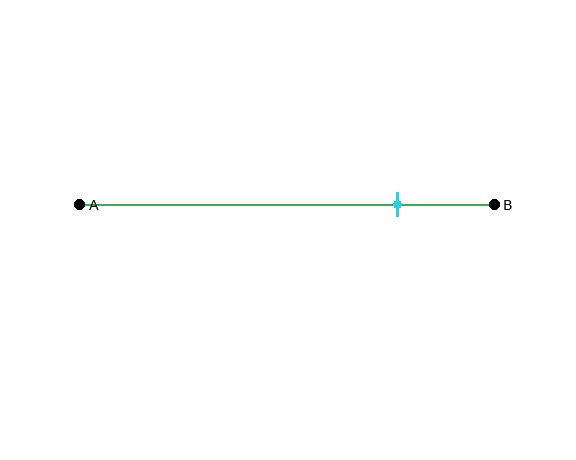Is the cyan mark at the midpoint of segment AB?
No, the mark is at about 75% from A, not at the 50% midpoint.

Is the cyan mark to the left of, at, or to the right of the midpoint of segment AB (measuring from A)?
The cyan mark is to the right of the midpoint of segment AB.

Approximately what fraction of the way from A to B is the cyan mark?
The cyan mark is approximately 75% of the way from A to B.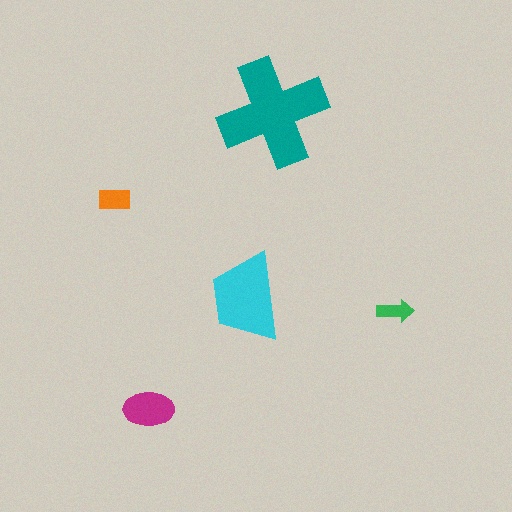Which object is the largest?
The teal cross.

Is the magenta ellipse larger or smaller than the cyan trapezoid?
Smaller.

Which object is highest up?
The teal cross is topmost.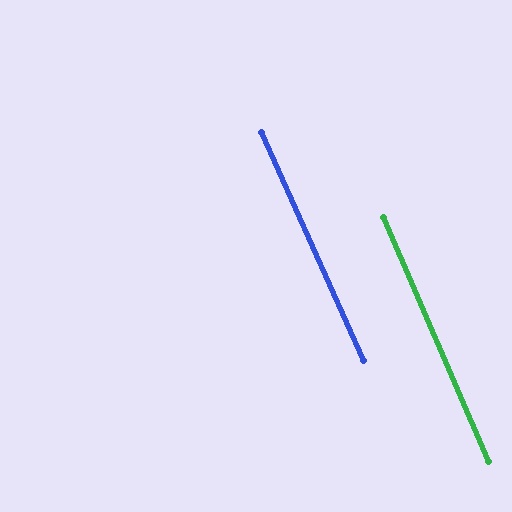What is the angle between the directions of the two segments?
Approximately 1 degree.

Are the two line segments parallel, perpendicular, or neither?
Parallel — their directions differ by only 0.8°.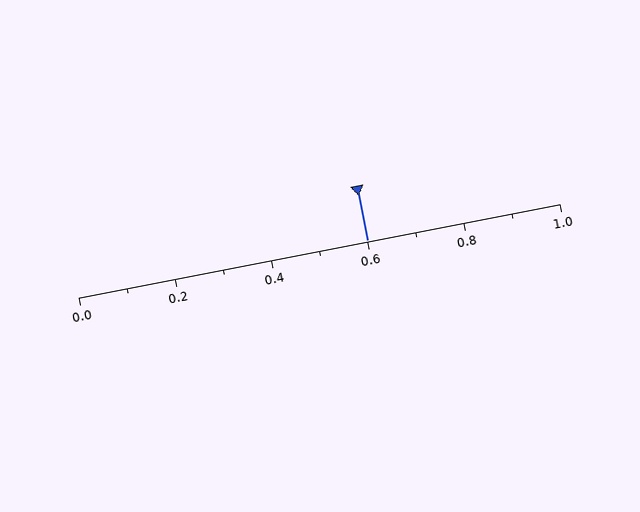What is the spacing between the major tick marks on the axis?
The major ticks are spaced 0.2 apart.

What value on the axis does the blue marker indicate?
The marker indicates approximately 0.6.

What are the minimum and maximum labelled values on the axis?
The axis runs from 0.0 to 1.0.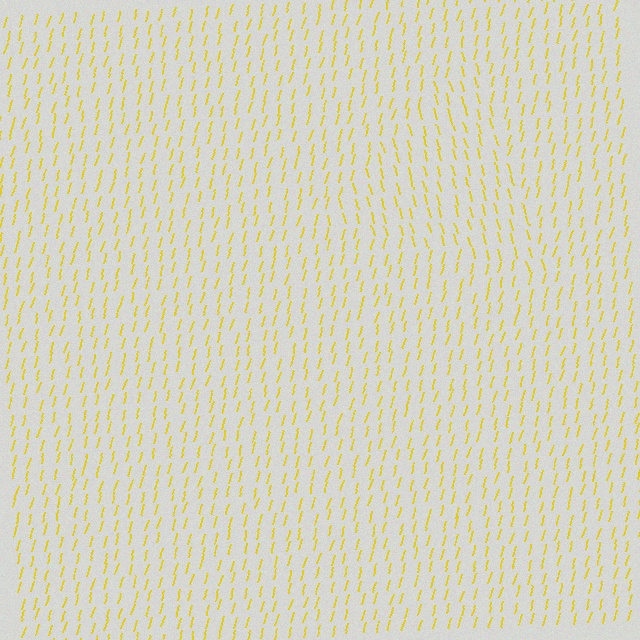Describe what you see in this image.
The image is filled with small yellow line segments. A triangle region in the image has lines oriented differently from the surrounding lines, creating a visible texture boundary.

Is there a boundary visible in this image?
Yes, there is a texture boundary formed by a change in line orientation.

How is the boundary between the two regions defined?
The boundary is defined purely by a change in line orientation (approximately 31 degrees difference). All lines are the same color and thickness.